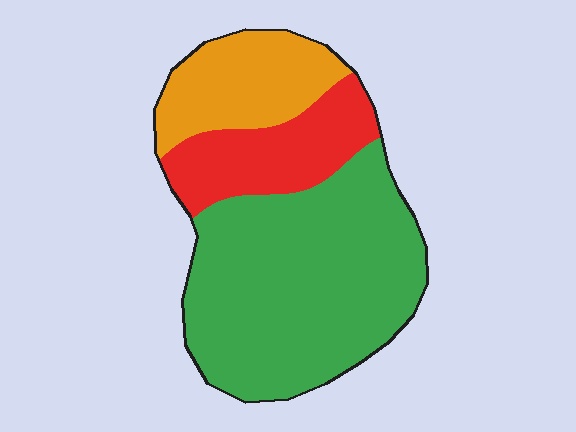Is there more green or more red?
Green.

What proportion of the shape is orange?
Orange takes up about one fifth (1/5) of the shape.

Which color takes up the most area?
Green, at roughly 60%.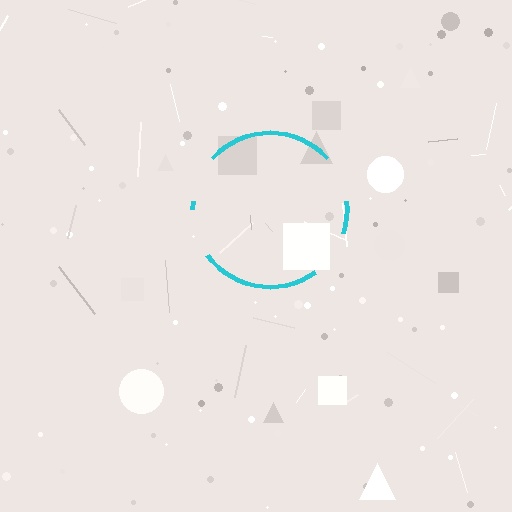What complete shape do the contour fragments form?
The contour fragments form a circle.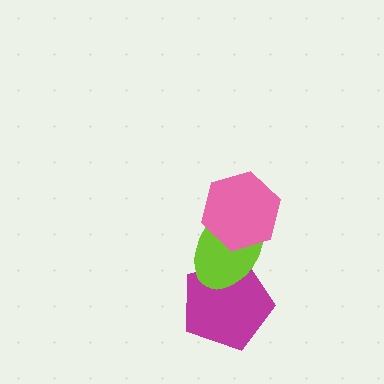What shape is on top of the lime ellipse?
The pink hexagon is on top of the lime ellipse.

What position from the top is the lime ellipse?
The lime ellipse is 2nd from the top.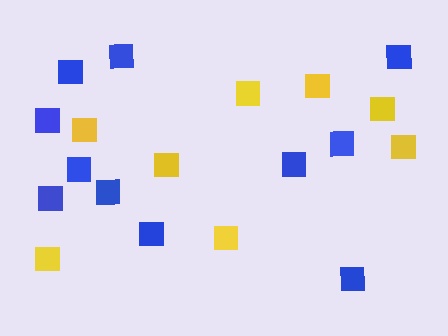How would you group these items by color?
There are 2 groups: one group of yellow squares (8) and one group of blue squares (11).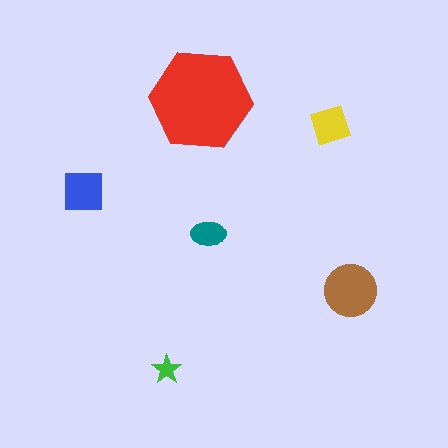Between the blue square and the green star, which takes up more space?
The blue square.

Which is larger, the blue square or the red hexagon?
The red hexagon.